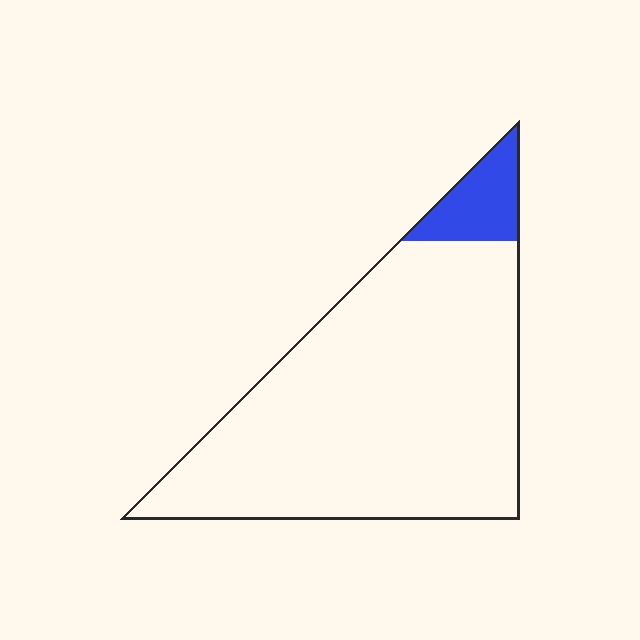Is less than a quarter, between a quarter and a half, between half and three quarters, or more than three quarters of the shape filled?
Less than a quarter.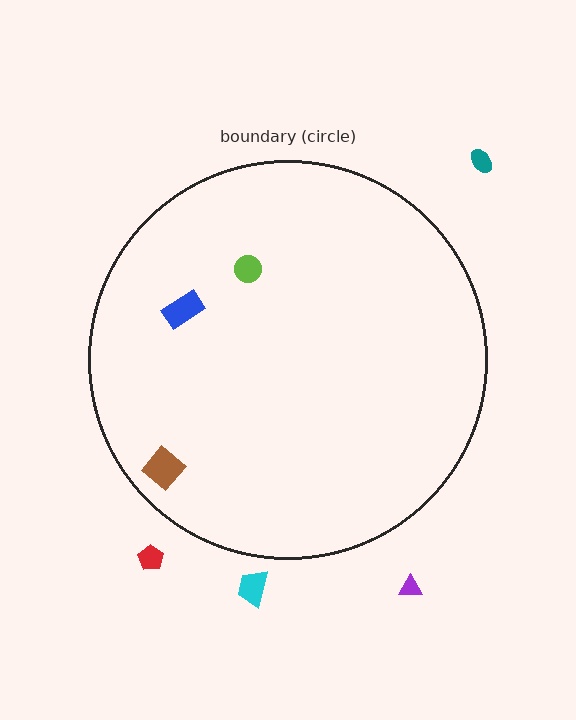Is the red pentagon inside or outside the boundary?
Outside.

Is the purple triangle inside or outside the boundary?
Outside.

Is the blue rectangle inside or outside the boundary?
Inside.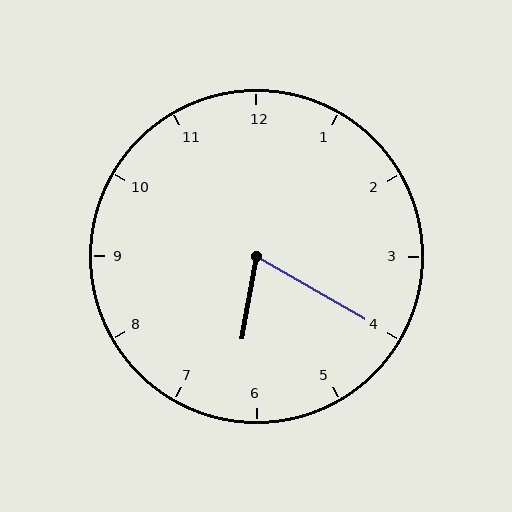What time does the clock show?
6:20.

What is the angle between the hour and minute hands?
Approximately 70 degrees.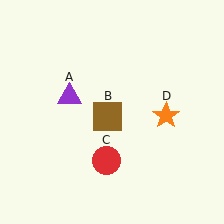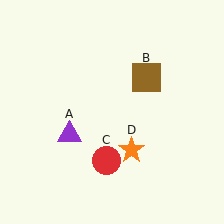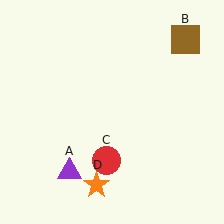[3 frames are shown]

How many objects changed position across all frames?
3 objects changed position: purple triangle (object A), brown square (object B), orange star (object D).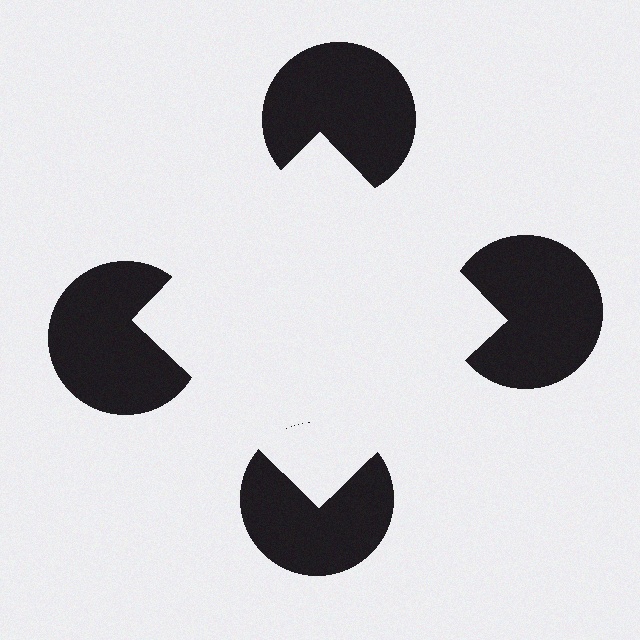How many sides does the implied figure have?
4 sides.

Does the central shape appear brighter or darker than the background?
It typically appears slightly brighter than the background, even though no actual brightness change is drawn.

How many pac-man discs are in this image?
There are 4 — one at each vertex of the illusory square.